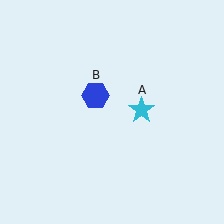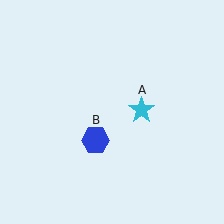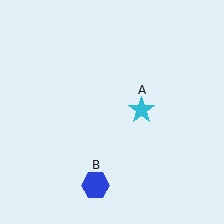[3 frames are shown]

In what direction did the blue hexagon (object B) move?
The blue hexagon (object B) moved down.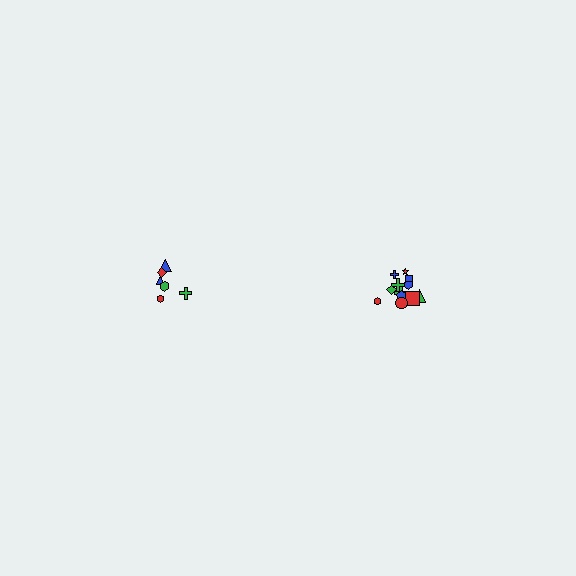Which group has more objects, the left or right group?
The right group.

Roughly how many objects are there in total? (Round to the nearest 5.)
Roughly 20 objects in total.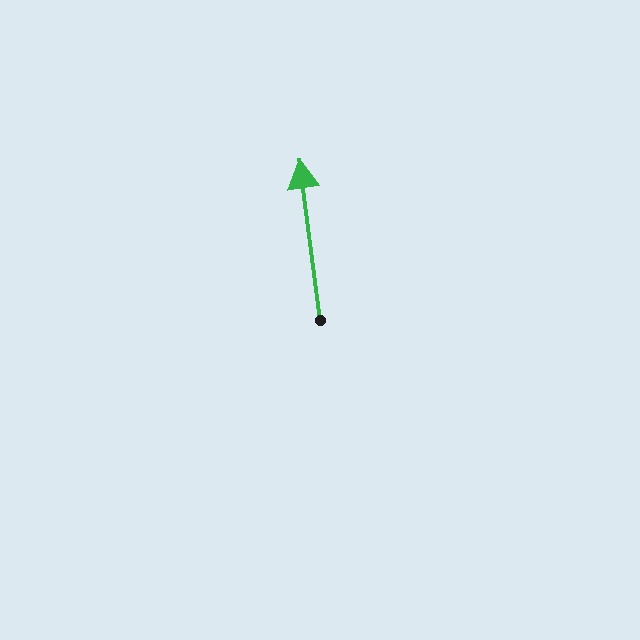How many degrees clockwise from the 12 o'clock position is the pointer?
Approximately 353 degrees.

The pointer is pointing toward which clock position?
Roughly 12 o'clock.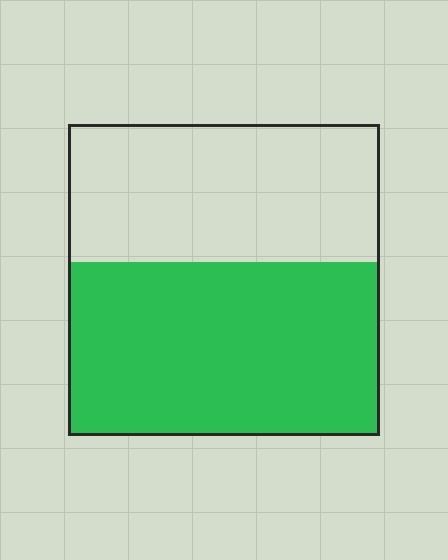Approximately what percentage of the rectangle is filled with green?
Approximately 55%.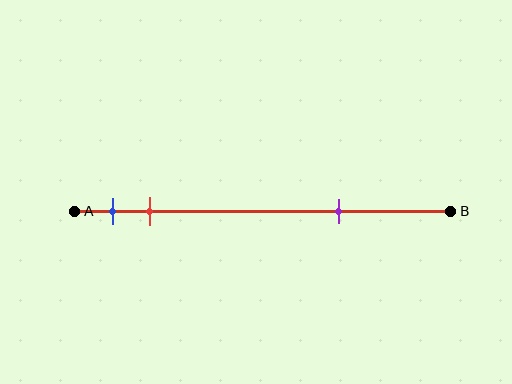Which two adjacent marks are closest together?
The blue and red marks are the closest adjacent pair.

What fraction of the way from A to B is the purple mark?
The purple mark is approximately 70% (0.7) of the way from A to B.